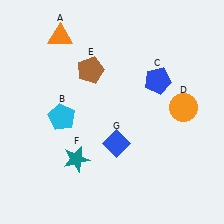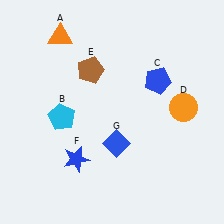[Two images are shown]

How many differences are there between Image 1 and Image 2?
There is 1 difference between the two images.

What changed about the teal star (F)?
In Image 1, F is teal. In Image 2, it changed to blue.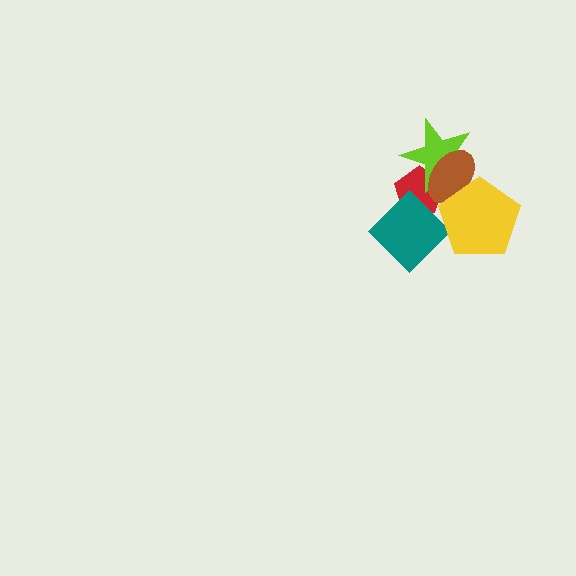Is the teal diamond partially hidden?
Yes, it is partially covered by another shape.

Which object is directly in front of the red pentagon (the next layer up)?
The lime star is directly in front of the red pentagon.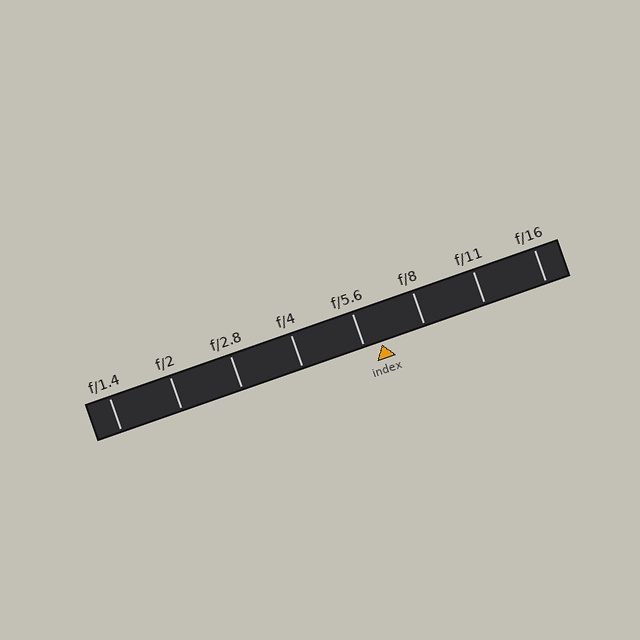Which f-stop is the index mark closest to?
The index mark is closest to f/5.6.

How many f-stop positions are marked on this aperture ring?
There are 8 f-stop positions marked.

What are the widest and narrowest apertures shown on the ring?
The widest aperture shown is f/1.4 and the narrowest is f/16.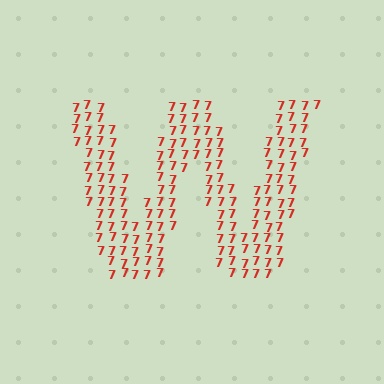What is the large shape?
The large shape is the letter W.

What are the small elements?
The small elements are digit 7's.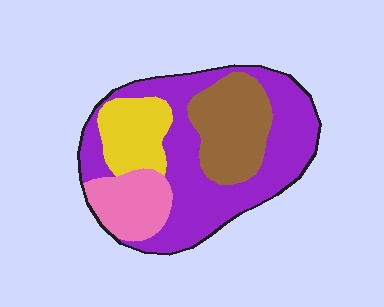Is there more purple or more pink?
Purple.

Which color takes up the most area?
Purple, at roughly 50%.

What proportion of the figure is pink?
Pink takes up about one eighth (1/8) of the figure.